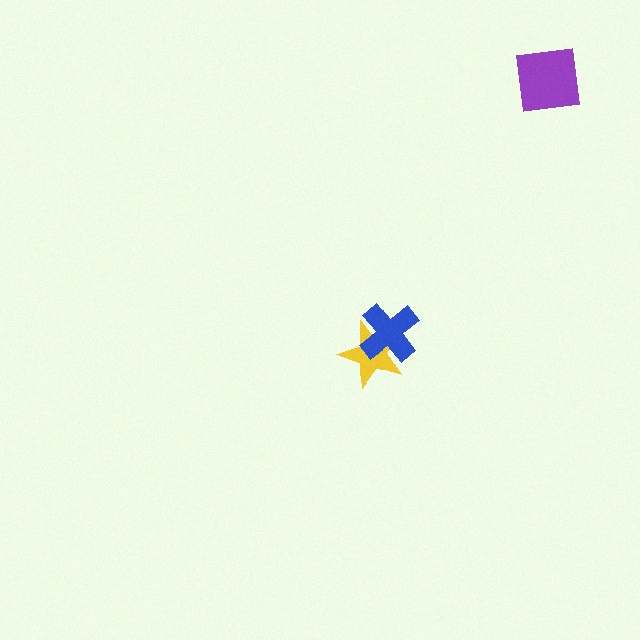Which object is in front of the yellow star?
The blue cross is in front of the yellow star.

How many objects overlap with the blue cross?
1 object overlaps with the blue cross.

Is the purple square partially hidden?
No, no other shape covers it.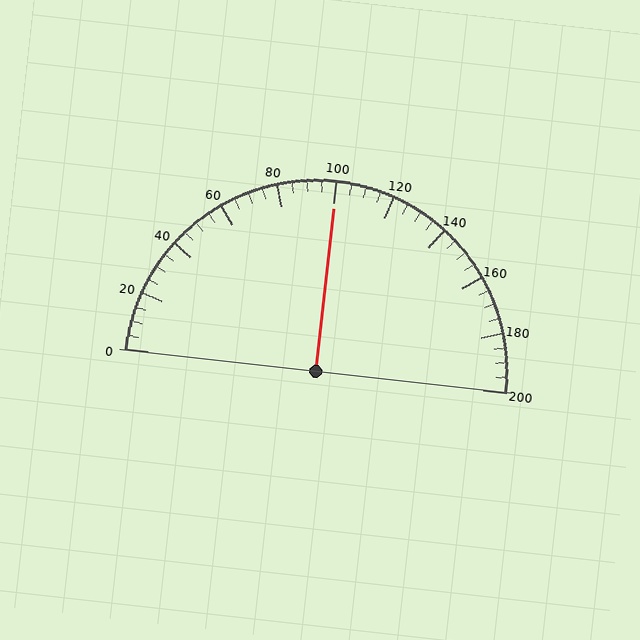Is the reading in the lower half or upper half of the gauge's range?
The reading is in the upper half of the range (0 to 200).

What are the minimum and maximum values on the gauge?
The gauge ranges from 0 to 200.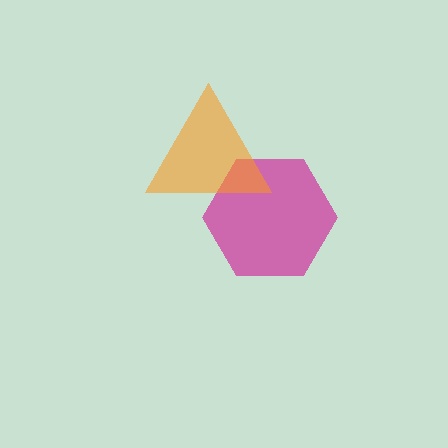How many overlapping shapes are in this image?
There are 2 overlapping shapes in the image.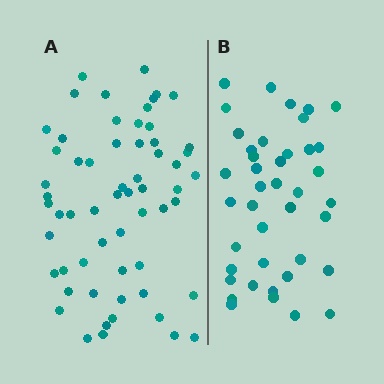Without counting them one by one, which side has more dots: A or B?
Region A (the left region) has more dots.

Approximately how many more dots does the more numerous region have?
Region A has approximately 20 more dots than region B.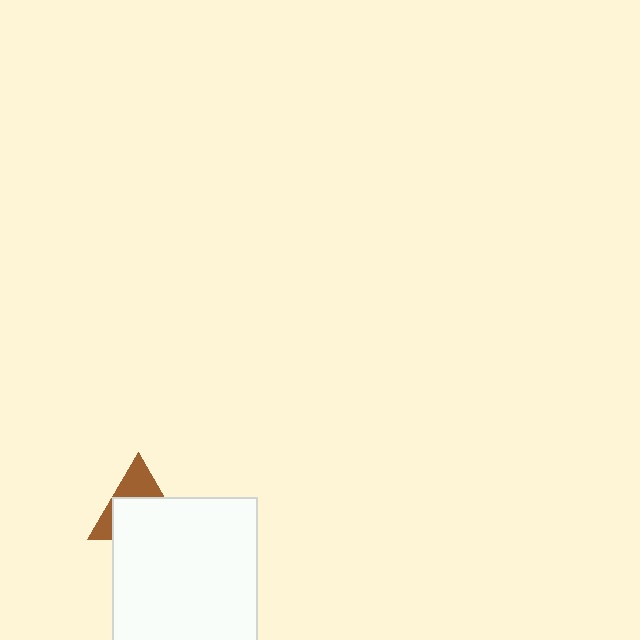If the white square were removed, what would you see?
You would see the complete brown triangle.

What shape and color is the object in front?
The object in front is a white square.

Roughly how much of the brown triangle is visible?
A small part of it is visible (roughly 39%).